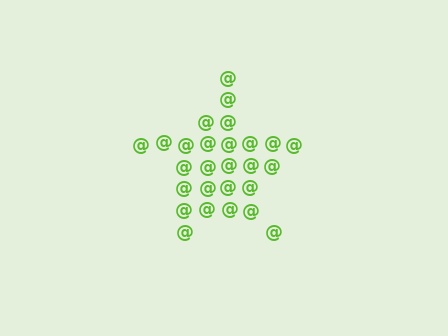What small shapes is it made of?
It is made of small at signs.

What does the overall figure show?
The overall figure shows a star.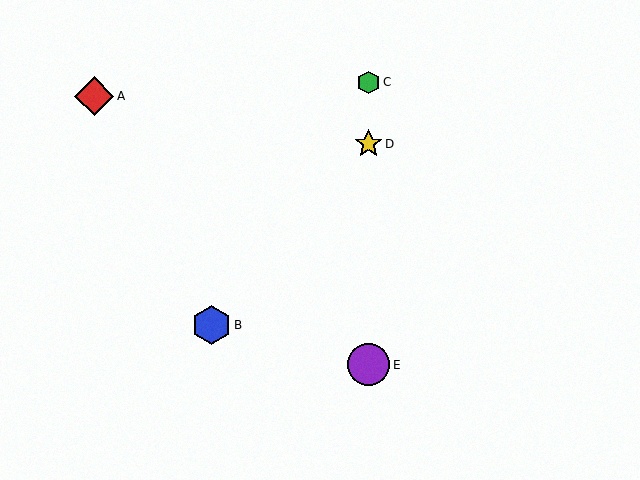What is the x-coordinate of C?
Object C is at x≈368.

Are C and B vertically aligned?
No, C is at x≈368 and B is at x≈212.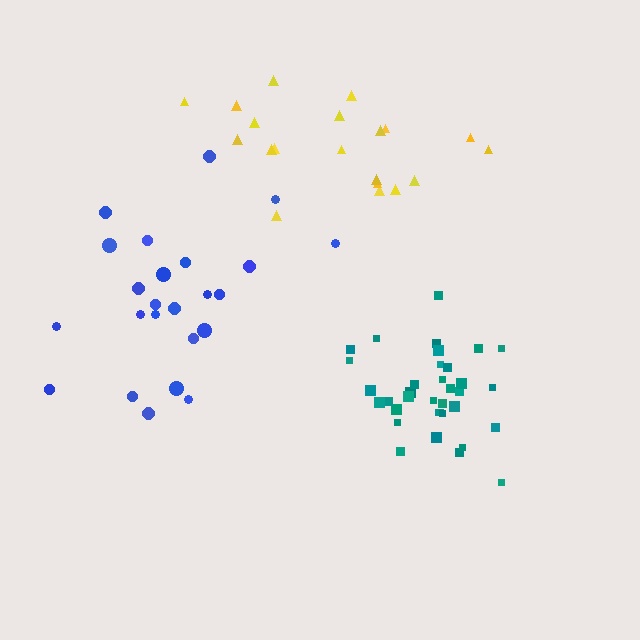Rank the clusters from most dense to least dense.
teal, blue, yellow.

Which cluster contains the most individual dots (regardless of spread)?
Teal (35).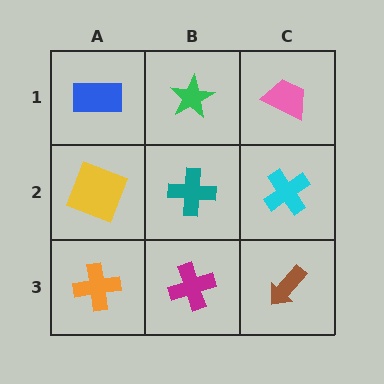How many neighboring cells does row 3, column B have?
3.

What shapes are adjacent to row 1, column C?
A cyan cross (row 2, column C), a green star (row 1, column B).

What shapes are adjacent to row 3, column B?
A teal cross (row 2, column B), an orange cross (row 3, column A), a brown arrow (row 3, column C).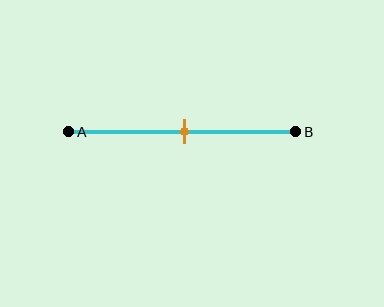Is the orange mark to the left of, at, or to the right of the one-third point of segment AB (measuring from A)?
The orange mark is to the right of the one-third point of segment AB.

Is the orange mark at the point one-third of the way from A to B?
No, the mark is at about 50% from A, not at the 33% one-third point.